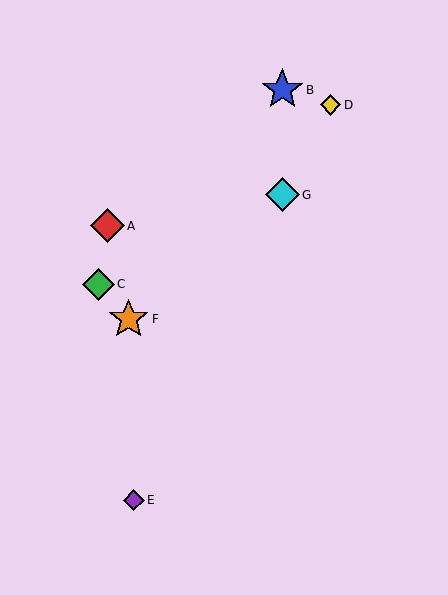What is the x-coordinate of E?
Object E is at x≈134.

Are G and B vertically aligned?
Yes, both are at x≈282.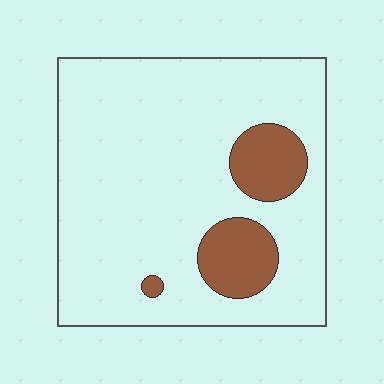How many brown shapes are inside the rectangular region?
3.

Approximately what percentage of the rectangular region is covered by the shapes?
Approximately 15%.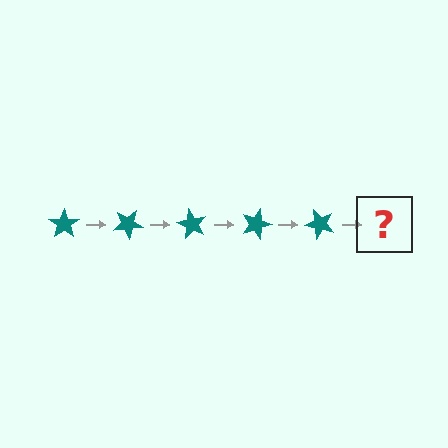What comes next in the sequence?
The next element should be a teal star rotated 150 degrees.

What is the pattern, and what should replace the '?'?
The pattern is that the star rotates 30 degrees each step. The '?' should be a teal star rotated 150 degrees.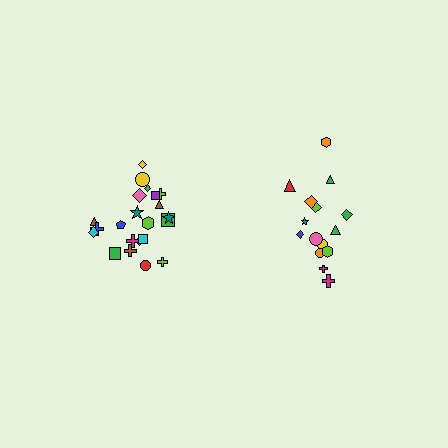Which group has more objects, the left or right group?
The left group.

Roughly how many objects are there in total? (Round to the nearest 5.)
Roughly 35 objects in total.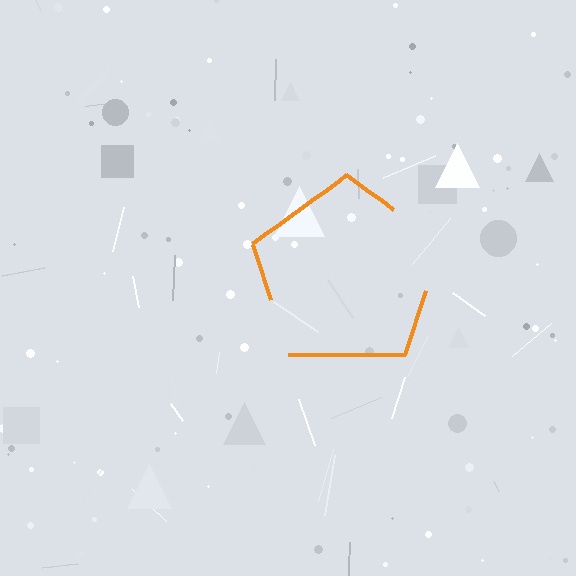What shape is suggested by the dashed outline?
The dashed outline suggests a pentagon.